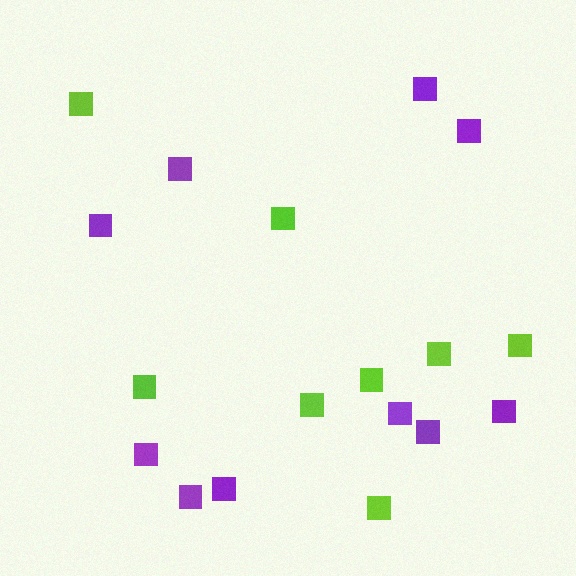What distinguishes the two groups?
There are 2 groups: one group of lime squares (8) and one group of purple squares (10).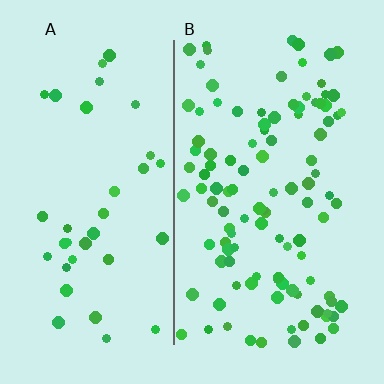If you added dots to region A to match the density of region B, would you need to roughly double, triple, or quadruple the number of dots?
Approximately triple.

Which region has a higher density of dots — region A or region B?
B (the right).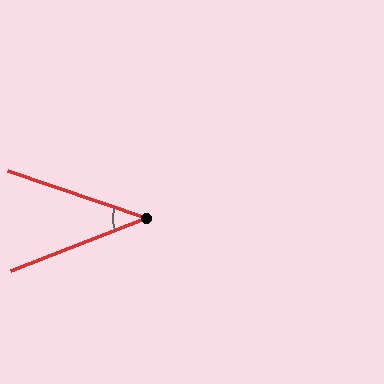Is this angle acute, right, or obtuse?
It is acute.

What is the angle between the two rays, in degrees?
Approximately 40 degrees.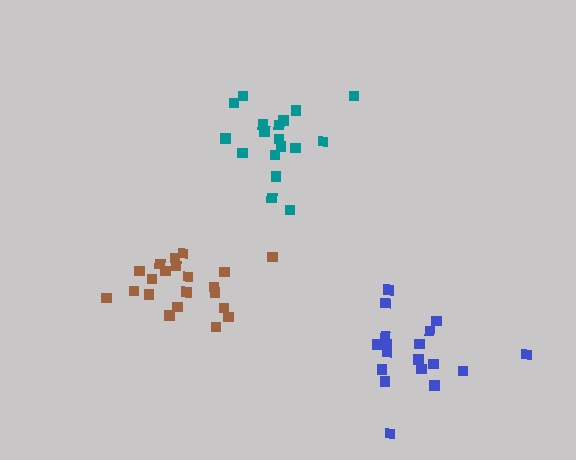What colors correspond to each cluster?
The clusters are colored: brown, teal, blue.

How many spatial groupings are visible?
There are 3 spatial groupings.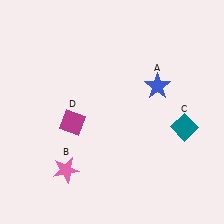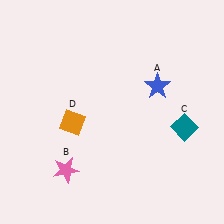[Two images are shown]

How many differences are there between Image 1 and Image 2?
There is 1 difference between the two images.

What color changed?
The diamond (D) changed from magenta in Image 1 to orange in Image 2.